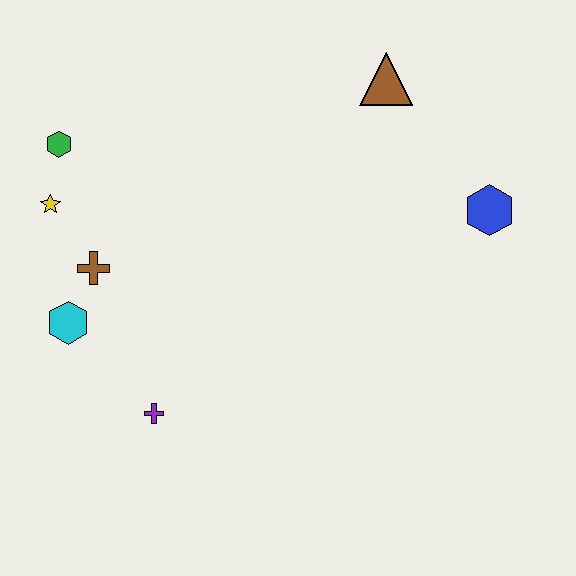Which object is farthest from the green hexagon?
The blue hexagon is farthest from the green hexagon.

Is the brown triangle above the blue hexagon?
Yes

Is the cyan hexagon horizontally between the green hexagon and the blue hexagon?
Yes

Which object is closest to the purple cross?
The cyan hexagon is closest to the purple cross.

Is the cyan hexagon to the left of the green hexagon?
No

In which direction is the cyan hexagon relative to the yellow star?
The cyan hexagon is below the yellow star.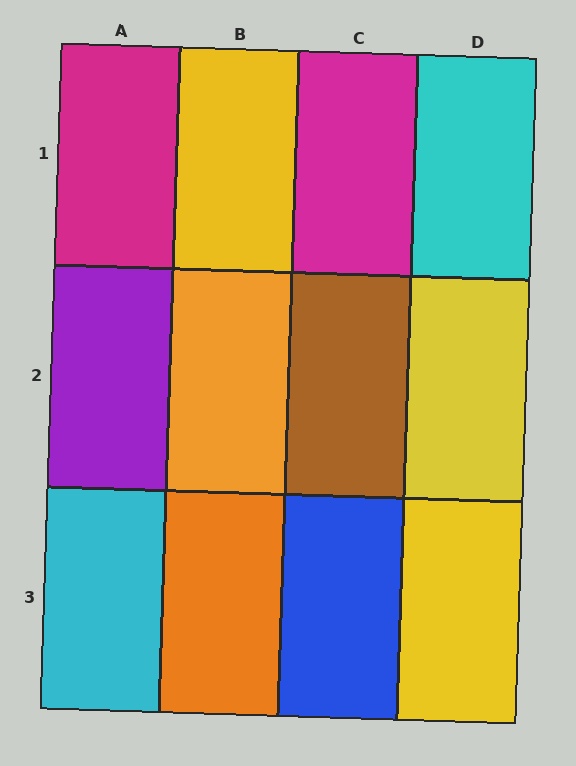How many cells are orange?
2 cells are orange.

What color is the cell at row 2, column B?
Orange.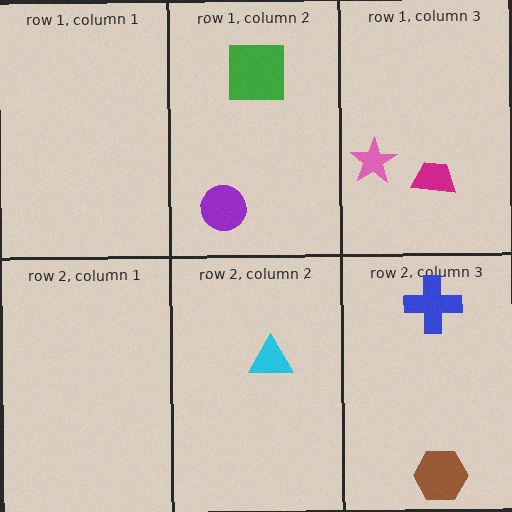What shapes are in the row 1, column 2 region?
The purple circle, the green square.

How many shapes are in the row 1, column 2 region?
2.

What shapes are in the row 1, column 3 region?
The pink star, the magenta trapezoid.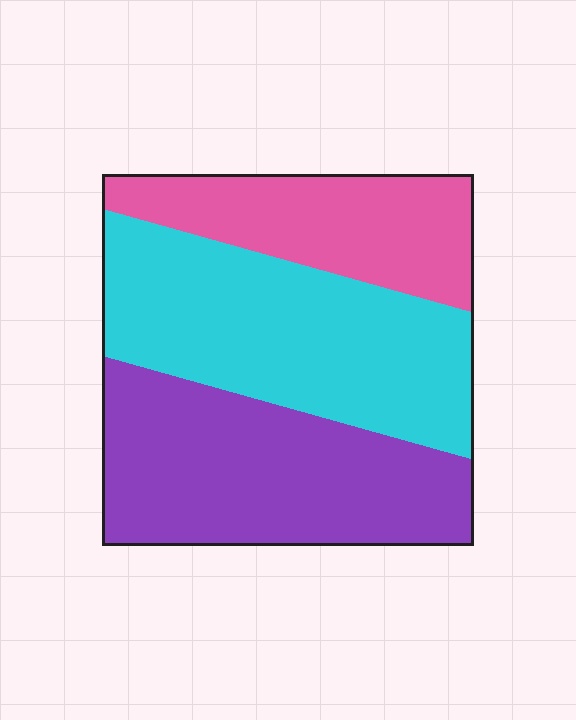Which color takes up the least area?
Pink, at roughly 25%.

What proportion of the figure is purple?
Purple takes up about three eighths (3/8) of the figure.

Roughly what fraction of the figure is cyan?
Cyan covers 40% of the figure.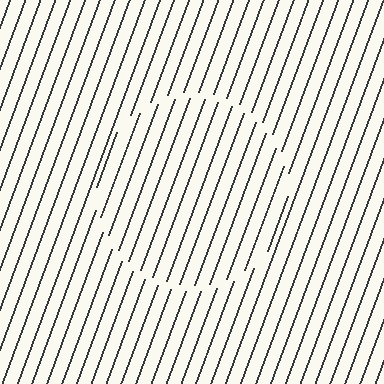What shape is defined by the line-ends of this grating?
An illusory circle. The interior of the shape contains the same grating, shifted by half a period — the contour is defined by the phase discontinuity where line-ends from the inner and outer gratings abut.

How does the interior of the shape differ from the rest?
The interior of the shape contains the same grating, shifted by half a period — the contour is defined by the phase discontinuity where line-ends from the inner and outer gratings abut.